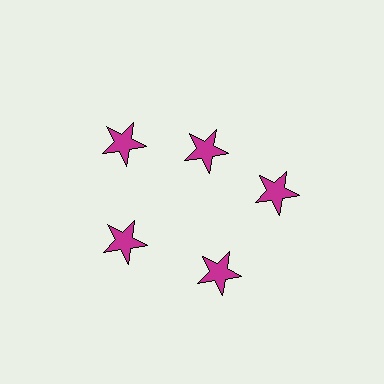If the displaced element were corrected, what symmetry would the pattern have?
It would have 5-fold rotational symmetry — the pattern would map onto itself every 72 degrees.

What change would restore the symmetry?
The symmetry would be restored by moving it outward, back onto the ring so that all 5 stars sit at equal angles and equal distance from the center.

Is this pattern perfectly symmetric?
No. The 5 magenta stars are arranged in a ring, but one element near the 1 o'clock position is pulled inward toward the center, breaking the 5-fold rotational symmetry.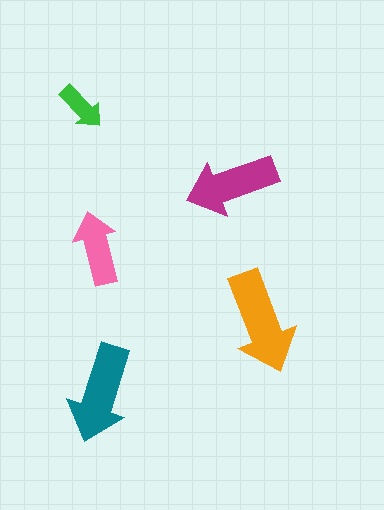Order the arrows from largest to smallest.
the orange one, the teal one, the magenta one, the pink one, the green one.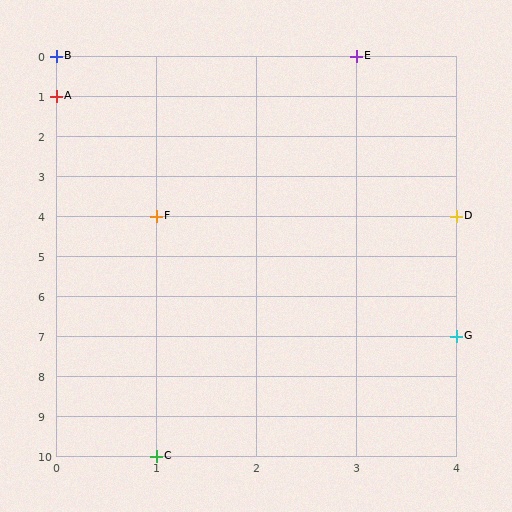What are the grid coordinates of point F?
Point F is at grid coordinates (1, 4).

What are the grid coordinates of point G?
Point G is at grid coordinates (4, 7).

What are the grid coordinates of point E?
Point E is at grid coordinates (3, 0).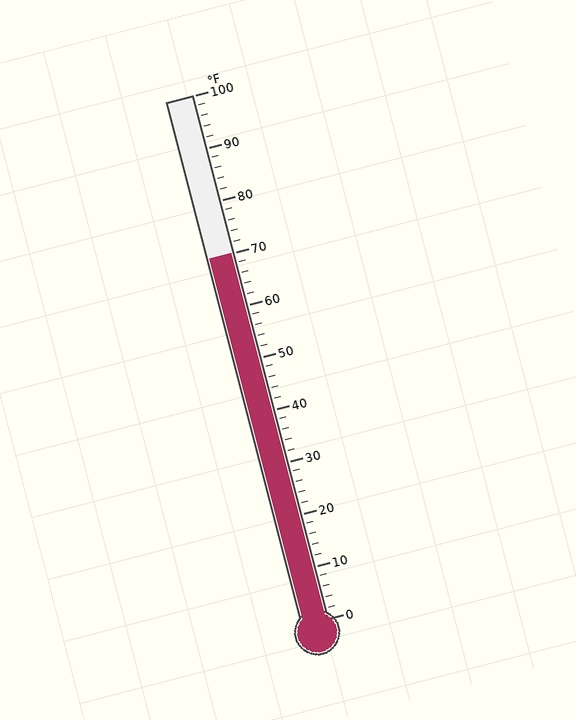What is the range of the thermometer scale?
The thermometer scale ranges from 0°F to 100°F.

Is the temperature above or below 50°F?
The temperature is above 50°F.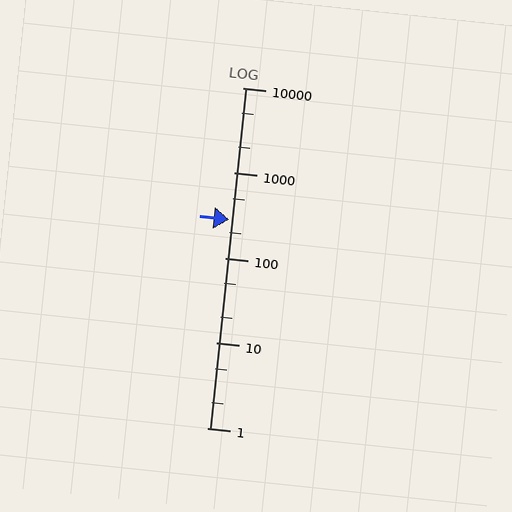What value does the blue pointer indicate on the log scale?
The pointer indicates approximately 280.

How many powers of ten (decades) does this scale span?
The scale spans 4 decades, from 1 to 10000.